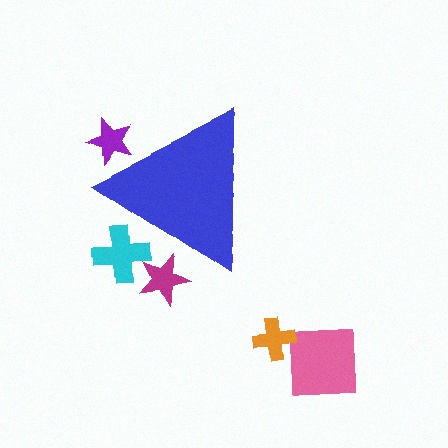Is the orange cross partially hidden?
No, the orange cross is fully visible.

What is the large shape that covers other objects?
A blue triangle.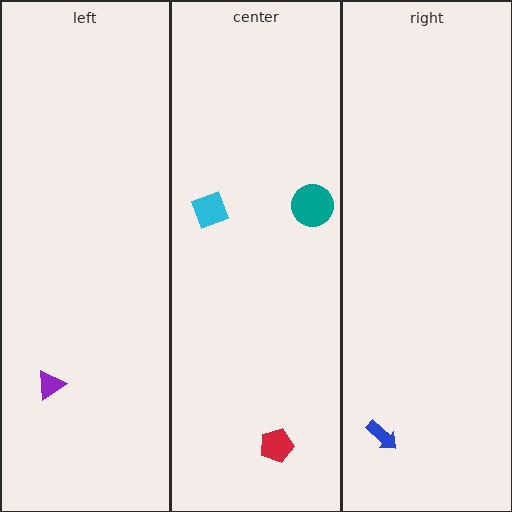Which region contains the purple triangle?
The left region.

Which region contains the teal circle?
The center region.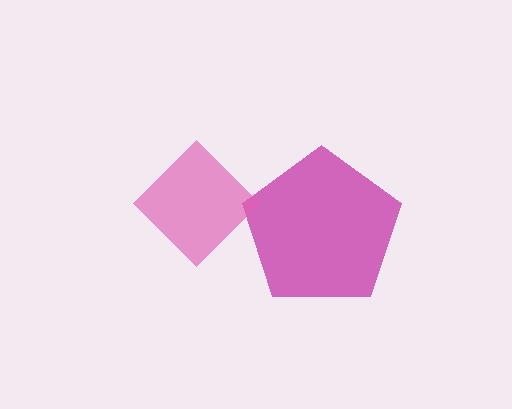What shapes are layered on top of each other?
The layered shapes are: a magenta pentagon, a pink diamond.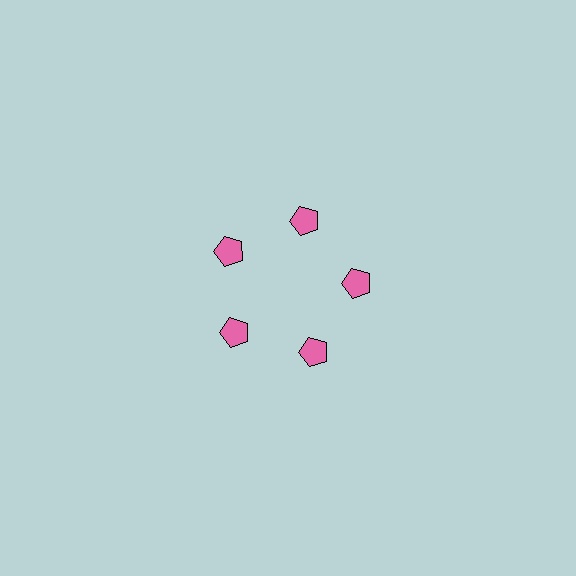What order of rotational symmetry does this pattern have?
This pattern has 5-fold rotational symmetry.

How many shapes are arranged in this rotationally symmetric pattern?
There are 5 shapes, arranged in 5 groups of 1.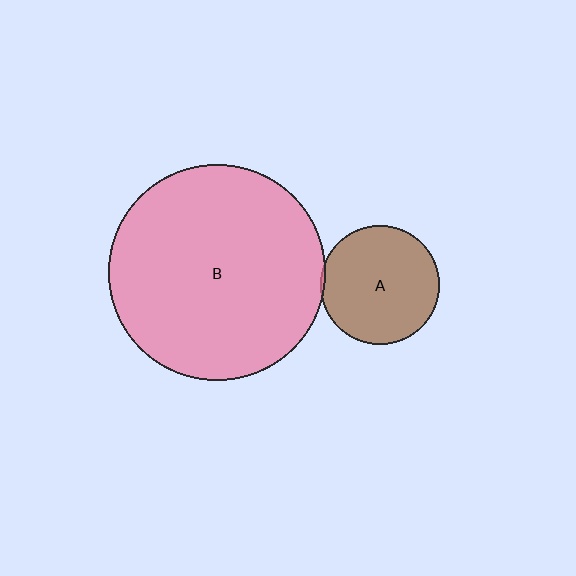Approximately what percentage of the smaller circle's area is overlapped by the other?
Approximately 5%.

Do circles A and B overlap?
Yes.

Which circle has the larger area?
Circle B (pink).